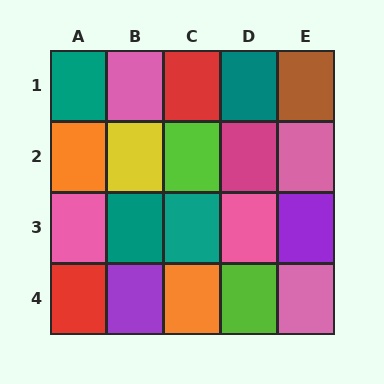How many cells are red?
2 cells are red.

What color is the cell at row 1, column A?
Teal.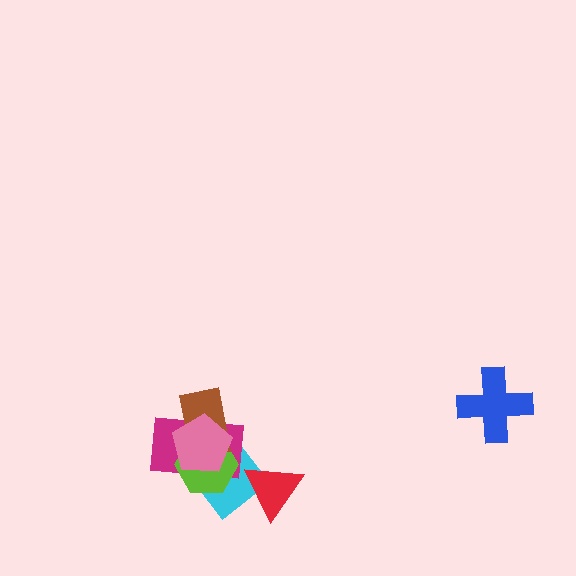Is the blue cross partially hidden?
No, no other shape covers it.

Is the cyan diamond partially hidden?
Yes, it is partially covered by another shape.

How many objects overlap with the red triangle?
1 object overlaps with the red triangle.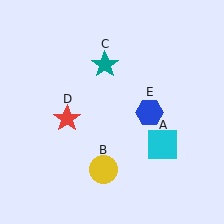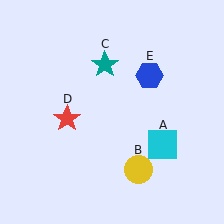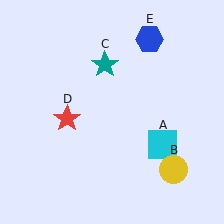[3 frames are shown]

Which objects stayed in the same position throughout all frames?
Cyan square (object A) and teal star (object C) and red star (object D) remained stationary.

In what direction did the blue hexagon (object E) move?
The blue hexagon (object E) moved up.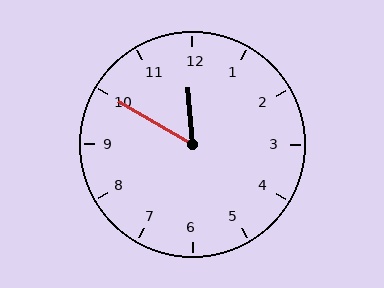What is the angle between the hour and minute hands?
Approximately 55 degrees.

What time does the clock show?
11:50.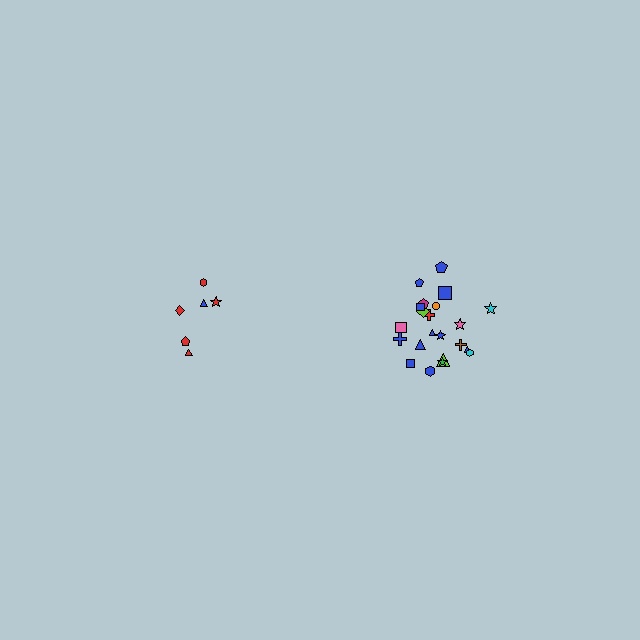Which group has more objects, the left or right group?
The right group.